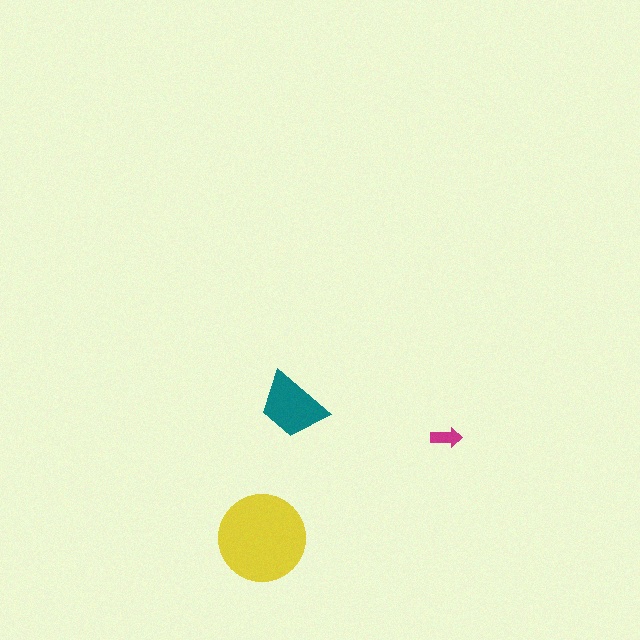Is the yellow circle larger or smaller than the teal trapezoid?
Larger.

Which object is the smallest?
The magenta arrow.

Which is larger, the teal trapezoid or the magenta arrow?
The teal trapezoid.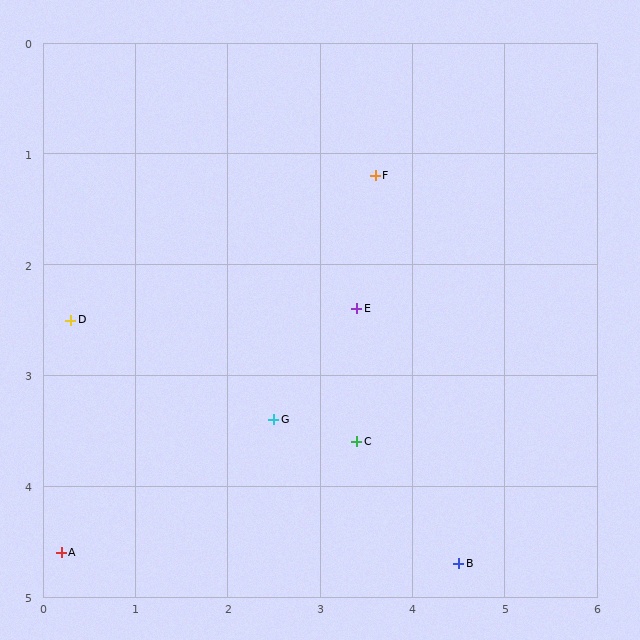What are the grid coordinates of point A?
Point A is at approximately (0.2, 4.6).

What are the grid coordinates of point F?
Point F is at approximately (3.6, 1.2).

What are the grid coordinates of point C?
Point C is at approximately (3.4, 3.6).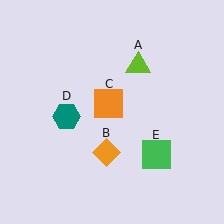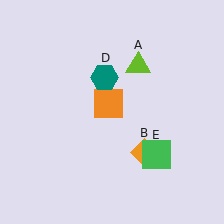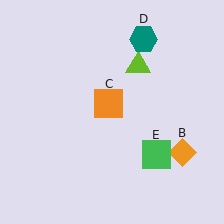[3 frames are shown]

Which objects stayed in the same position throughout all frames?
Lime triangle (object A) and orange square (object C) and green square (object E) remained stationary.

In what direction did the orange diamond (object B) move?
The orange diamond (object B) moved right.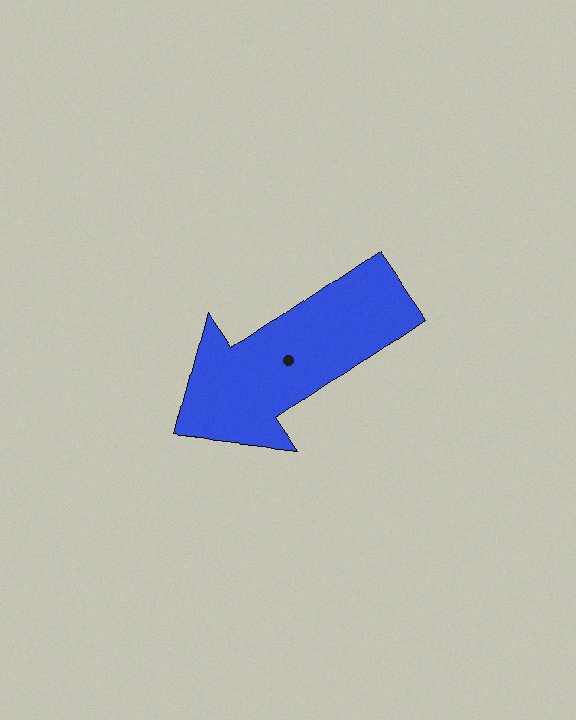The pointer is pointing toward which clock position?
Roughly 8 o'clock.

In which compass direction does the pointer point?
Southwest.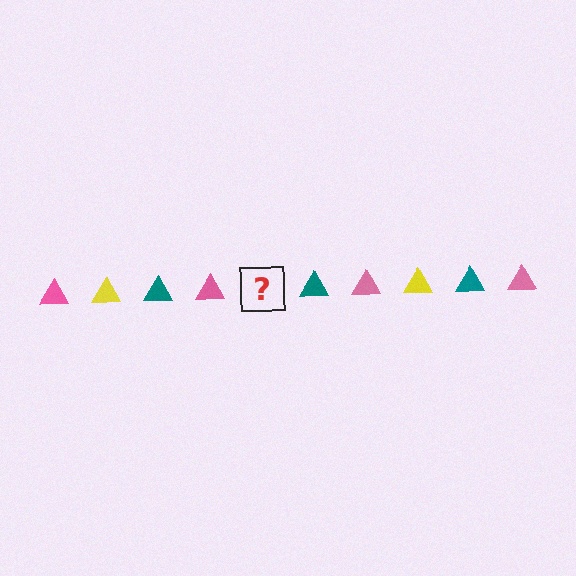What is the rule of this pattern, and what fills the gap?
The rule is that the pattern cycles through pink, yellow, teal triangles. The gap should be filled with a yellow triangle.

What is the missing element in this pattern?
The missing element is a yellow triangle.